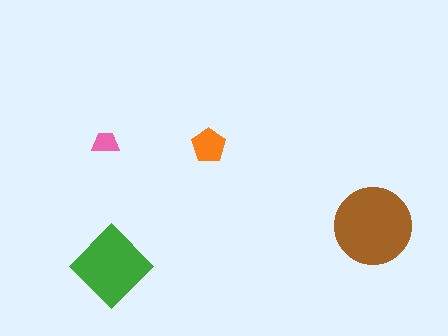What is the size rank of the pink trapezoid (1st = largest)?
4th.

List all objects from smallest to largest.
The pink trapezoid, the orange pentagon, the green diamond, the brown circle.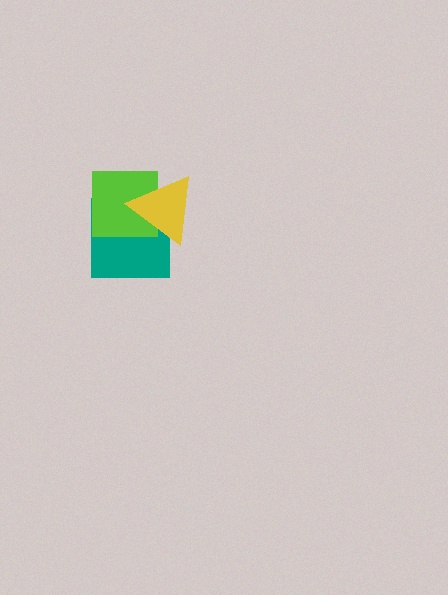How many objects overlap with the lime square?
2 objects overlap with the lime square.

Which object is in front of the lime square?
The yellow triangle is in front of the lime square.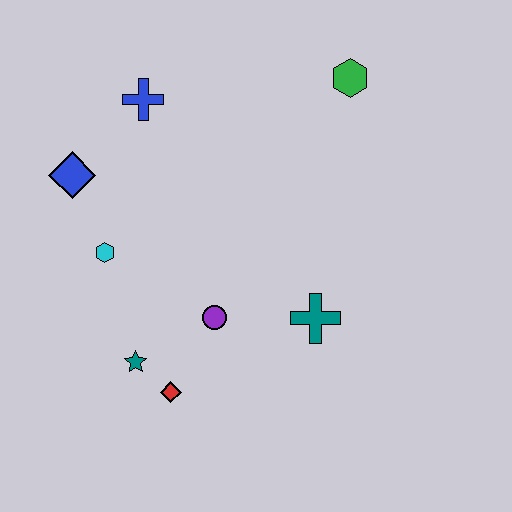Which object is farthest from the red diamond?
The green hexagon is farthest from the red diamond.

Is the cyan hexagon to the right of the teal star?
No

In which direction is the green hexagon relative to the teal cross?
The green hexagon is above the teal cross.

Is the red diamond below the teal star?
Yes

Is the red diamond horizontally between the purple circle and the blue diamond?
Yes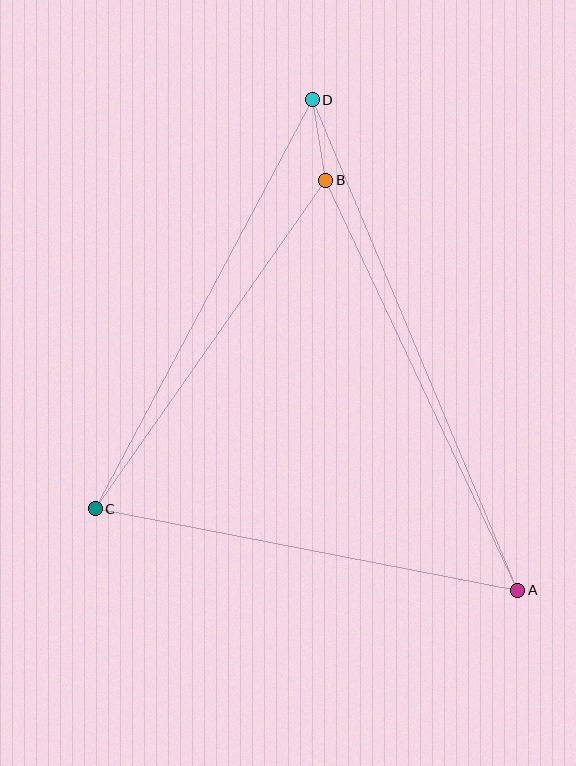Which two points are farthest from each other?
Points A and D are farthest from each other.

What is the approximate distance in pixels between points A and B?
The distance between A and B is approximately 453 pixels.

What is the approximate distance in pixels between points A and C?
The distance between A and C is approximately 431 pixels.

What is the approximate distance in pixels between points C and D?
The distance between C and D is approximately 463 pixels.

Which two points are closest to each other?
Points B and D are closest to each other.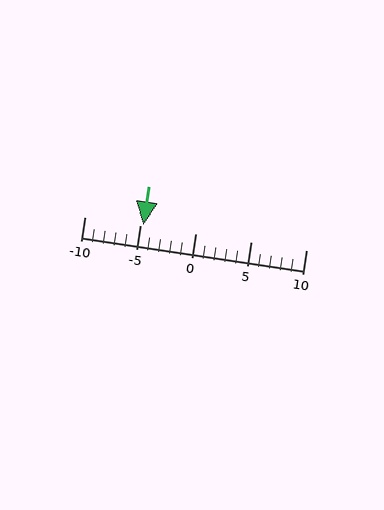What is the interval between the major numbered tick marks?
The major tick marks are spaced 5 units apart.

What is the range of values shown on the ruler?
The ruler shows values from -10 to 10.